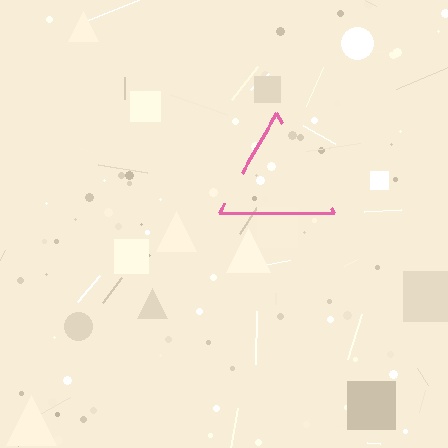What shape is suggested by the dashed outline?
The dashed outline suggests a triangle.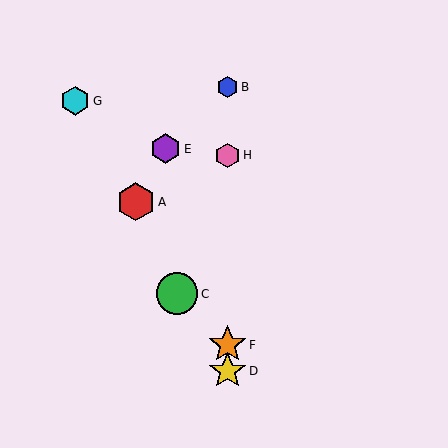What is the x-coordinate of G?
Object G is at x≈75.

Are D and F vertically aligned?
Yes, both are at x≈227.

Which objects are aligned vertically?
Objects B, D, F, H are aligned vertically.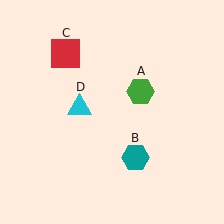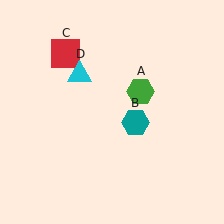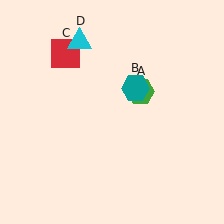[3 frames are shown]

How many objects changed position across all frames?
2 objects changed position: teal hexagon (object B), cyan triangle (object D).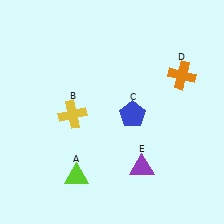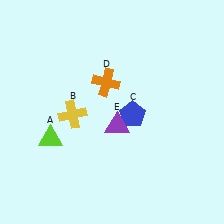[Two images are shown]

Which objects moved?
The objects that moved are: the lime triangle (A), the orange cross (D), the purple triangle (E).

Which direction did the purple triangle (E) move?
The purple triangle (E) moved up.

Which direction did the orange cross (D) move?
The orange cross (D) moved left.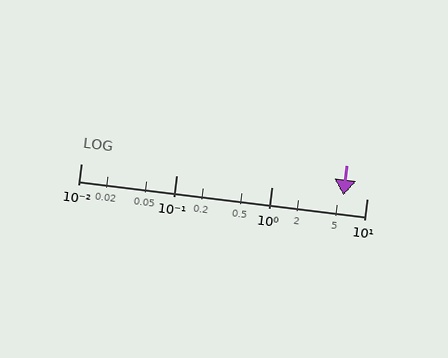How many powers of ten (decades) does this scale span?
The scale spans 3 decades, from 0.01 to 10.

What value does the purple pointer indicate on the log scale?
The pointer indicates approximately 5.7.